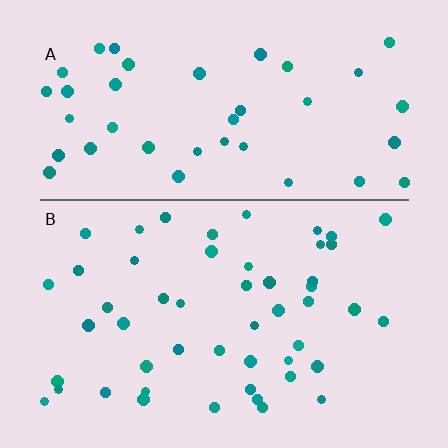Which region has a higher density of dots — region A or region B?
B (the bottom).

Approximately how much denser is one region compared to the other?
Approximately 1.2× — region B over region A.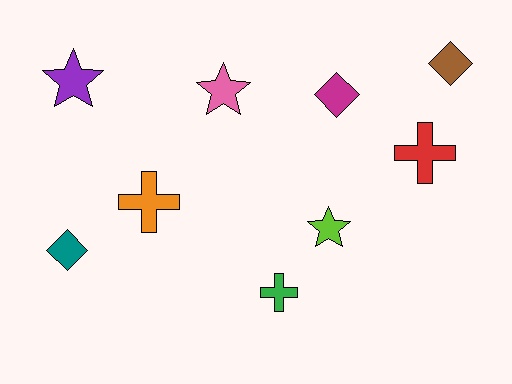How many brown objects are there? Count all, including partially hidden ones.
There is 1 brown object.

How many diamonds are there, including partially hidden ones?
There are 3 diamonds.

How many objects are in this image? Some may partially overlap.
There are 9 objects.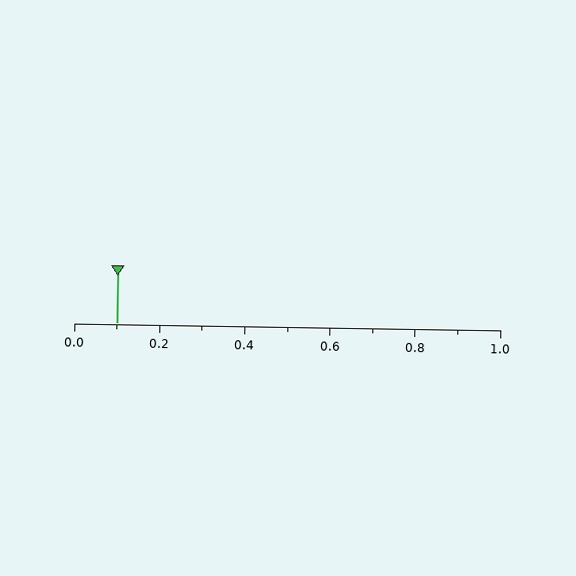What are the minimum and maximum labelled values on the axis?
The axis runs from 0.0 to 1.0.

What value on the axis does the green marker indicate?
The marker indicates approximately 0.1.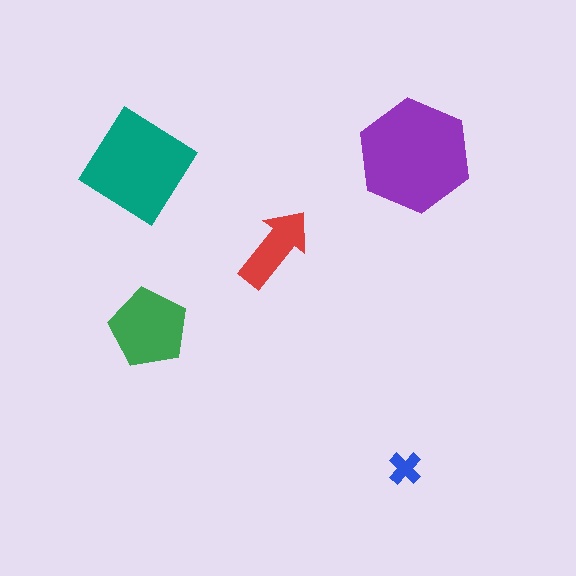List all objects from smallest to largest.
The blue cross, the red arrow, the green pentagon, the teal diamond, the purple hexagon.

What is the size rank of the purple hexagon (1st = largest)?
1st.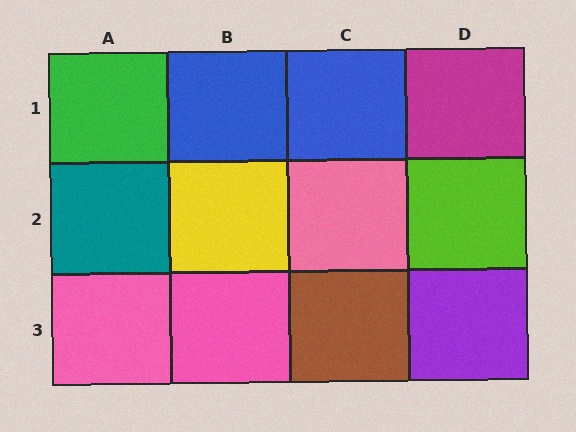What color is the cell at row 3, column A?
Pink.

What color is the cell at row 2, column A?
Teal.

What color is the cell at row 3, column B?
Pink.